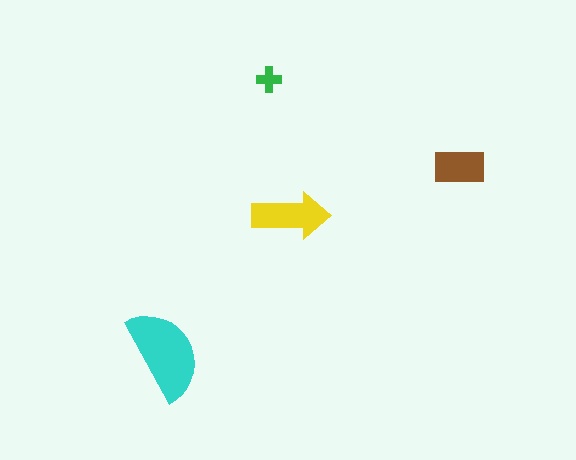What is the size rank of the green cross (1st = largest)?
4th.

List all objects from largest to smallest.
The cyan semicircle, the yellow arrow, the brown rectangle, the green cross.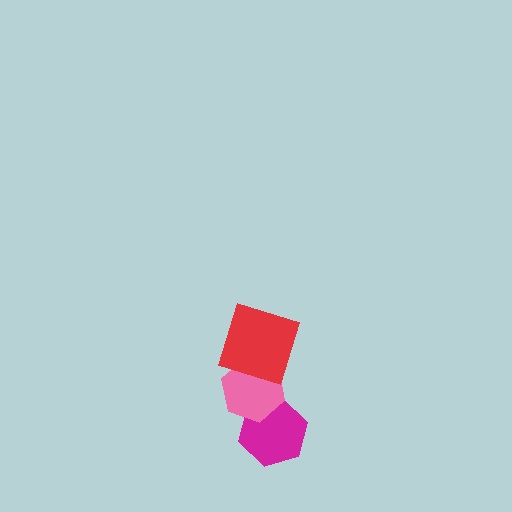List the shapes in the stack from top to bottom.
From top to bottom: the red square, the pink hexagon, the magenta hexagon.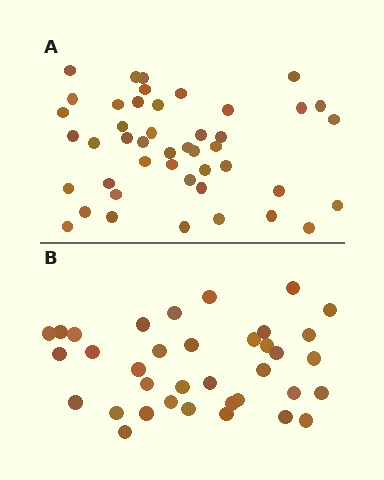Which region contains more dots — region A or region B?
Region A (the top region) has more dots.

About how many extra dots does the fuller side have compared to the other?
Region A has roughly 8 or so more dots than region B.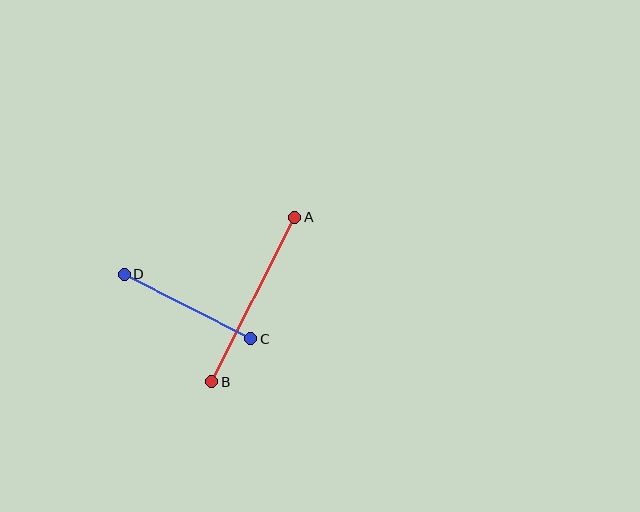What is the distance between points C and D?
The distance is approximately 142 pixels.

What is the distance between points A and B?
The distance is approximately 184 pixels.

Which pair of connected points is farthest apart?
Points A and B are farthest apart.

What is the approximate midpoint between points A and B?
The midpoint is at approximately (253, 300) pixels.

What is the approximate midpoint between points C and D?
The midpoint is at approximately (187, 306) pixels.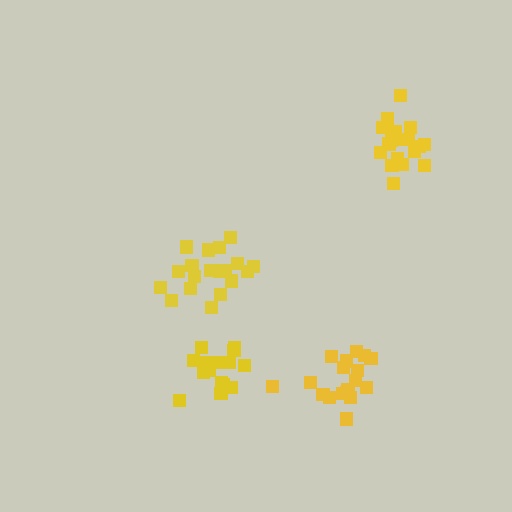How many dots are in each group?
Group 1: 19 dots, Group 2: 15 dots, Group 3: 19 dots, Group 4: 20 dots (73 total).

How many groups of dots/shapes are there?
There are 4 groups.